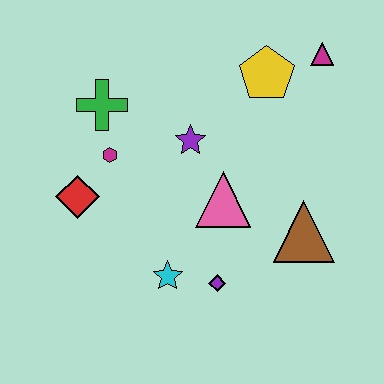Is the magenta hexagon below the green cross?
Yes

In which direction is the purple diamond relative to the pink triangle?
The purple diamond is below the pink triangle.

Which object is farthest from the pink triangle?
The magenta triangle is farthest from the pink triangle.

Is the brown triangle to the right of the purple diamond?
Yes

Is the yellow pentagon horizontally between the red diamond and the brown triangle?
Yes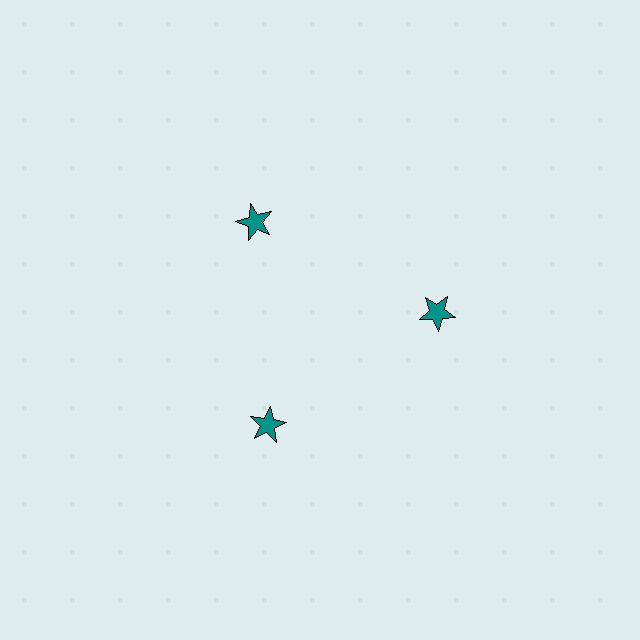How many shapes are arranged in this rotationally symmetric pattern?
There are 3 shapes, arranged in 3 groups of 1.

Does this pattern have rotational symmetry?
Yes, this pattern has 3-fold rotational symmetry. It looks the same after rotating 120 degrees around the center.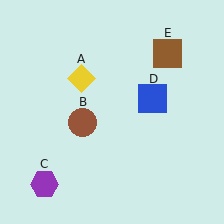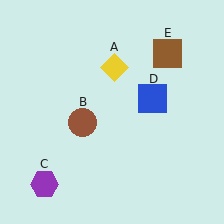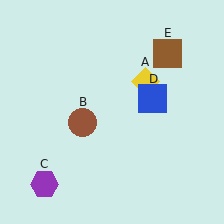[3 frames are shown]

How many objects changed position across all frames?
1 object changed position: yellow diamond (object A).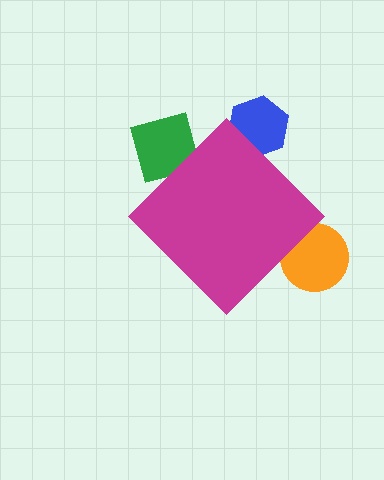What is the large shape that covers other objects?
A magenta diamond.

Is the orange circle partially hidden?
Yes, the orange circle is partially hidden behind the magenta diamond.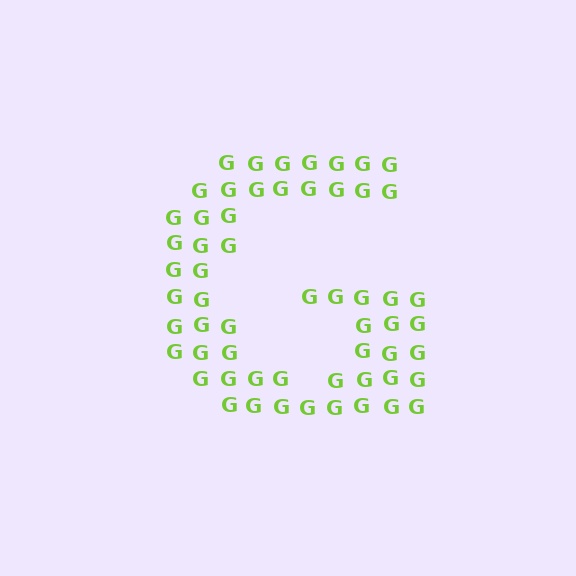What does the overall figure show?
The overall figure shows the letter G.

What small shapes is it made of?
It is made of small letter G's.